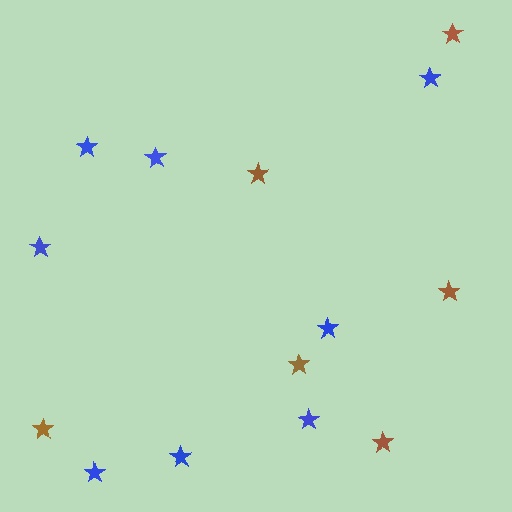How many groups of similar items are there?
There are 2 groups: one group of brown stars (6) and one group of blue stars (8).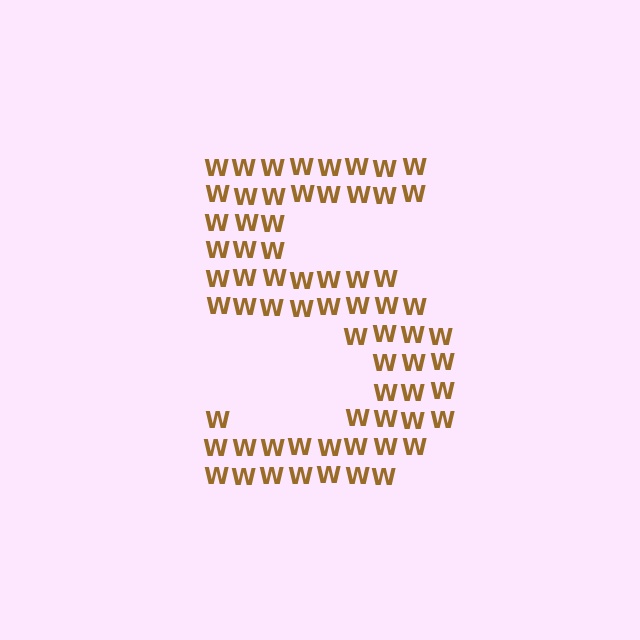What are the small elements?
The small elements are letter W's.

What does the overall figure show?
The overall figure shows the digit 5.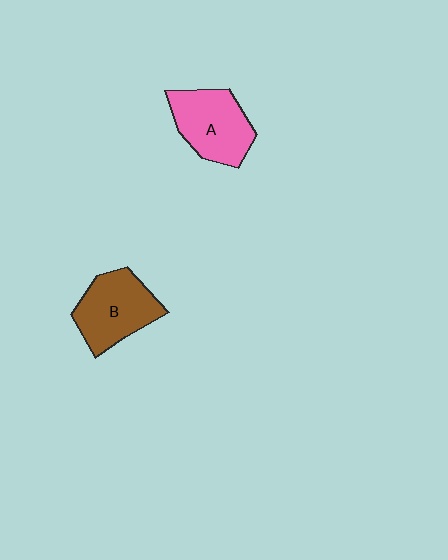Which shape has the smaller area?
Shape A (pink).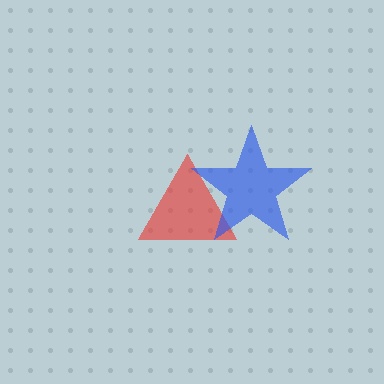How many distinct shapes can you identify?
There are 2 distinct shapes: a red triangle, a blue star.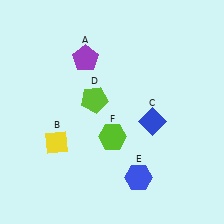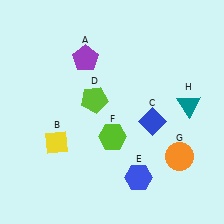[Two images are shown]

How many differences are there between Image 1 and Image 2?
There are 2 differences between the two images.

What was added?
An orange circle (G), a teal triangle (H) were added in Image 2.